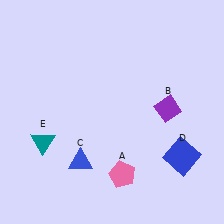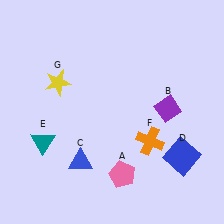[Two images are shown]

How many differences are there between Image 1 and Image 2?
There are 2 differences between the two images.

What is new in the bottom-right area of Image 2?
An orange cross (F) was added in the bottom-right area of Image 2.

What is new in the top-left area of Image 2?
A yellow star (G) was added in the top-left area of Image 2.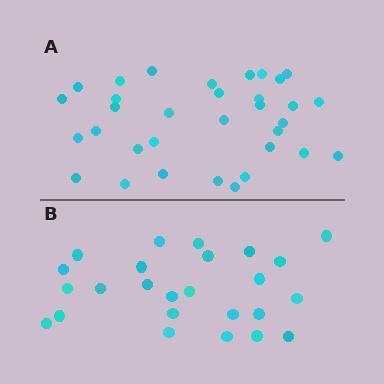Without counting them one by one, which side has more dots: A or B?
Region A (the top region) has more dots.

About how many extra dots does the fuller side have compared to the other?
Region A has roughly 8 or so more dots than region B.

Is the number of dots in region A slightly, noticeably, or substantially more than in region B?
Region A has noticeably more, but not dramatically so. The ratio is roughly 1.3 to 1.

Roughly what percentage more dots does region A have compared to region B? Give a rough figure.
About 30% more.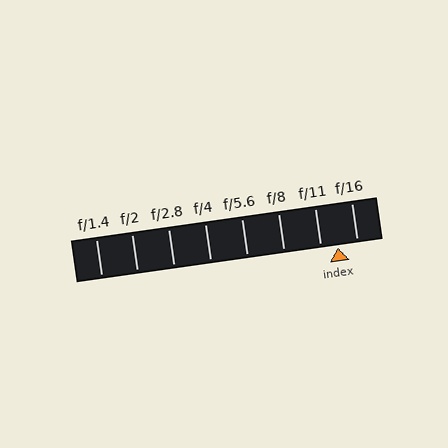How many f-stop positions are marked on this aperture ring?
There are 8 f-stop positions marked.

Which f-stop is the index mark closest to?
The index mark is closest to f/11.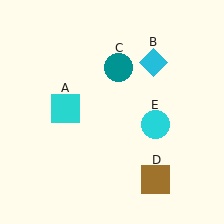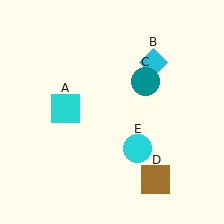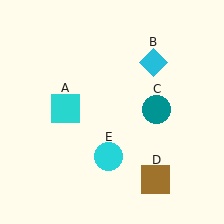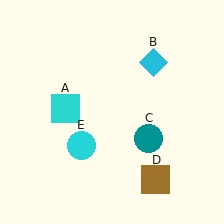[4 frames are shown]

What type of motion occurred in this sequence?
The teal circle (object C), cyan circle (object E) rotated clockwise around the center of the scene.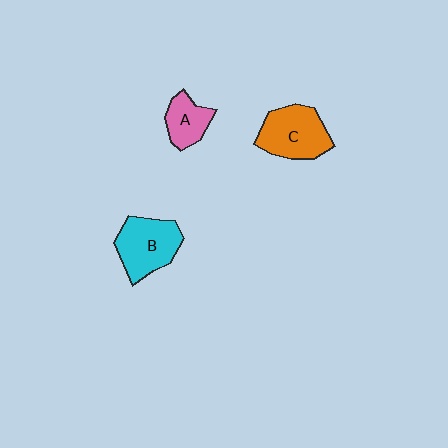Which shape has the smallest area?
Shape A (pink).